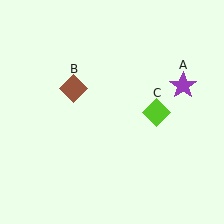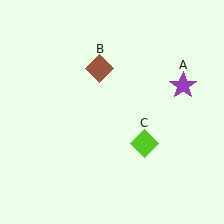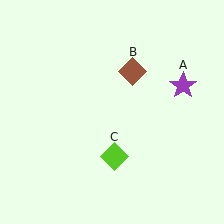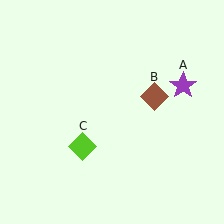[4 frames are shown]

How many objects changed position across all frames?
2 objects changed position: brown diamond (object B), lime diamond (object C).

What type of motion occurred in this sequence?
The brown diamond (object B), lime diamond (object C) rotated clockwise around the center of the scene.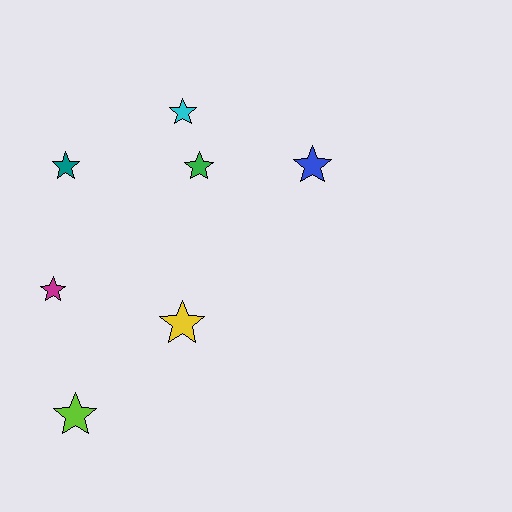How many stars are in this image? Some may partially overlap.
There are 7 stars.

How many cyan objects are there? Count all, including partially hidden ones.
There is 1 cyan object.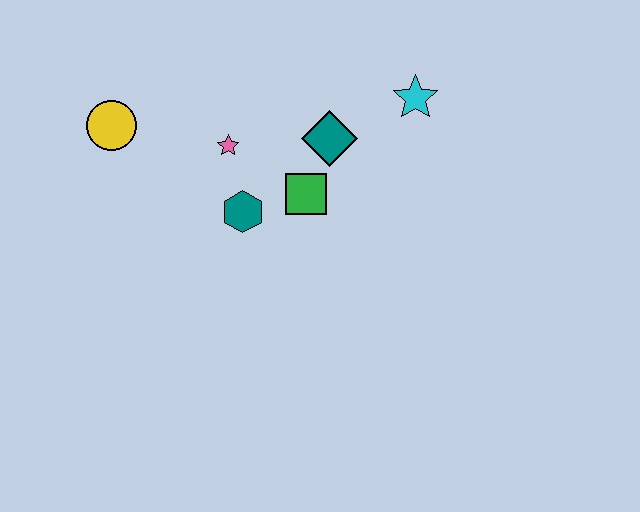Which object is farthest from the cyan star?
The yellow circle is farthest from the cyan star.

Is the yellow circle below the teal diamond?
No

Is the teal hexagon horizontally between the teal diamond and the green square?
No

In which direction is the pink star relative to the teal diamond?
The pink star is to the left of the teal diamond.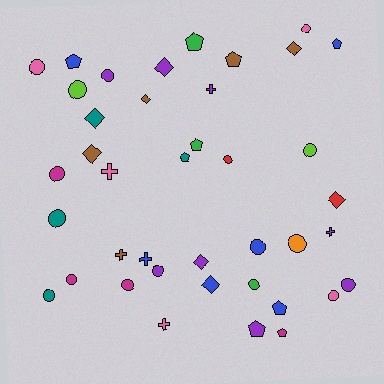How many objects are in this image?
There are 40 objects.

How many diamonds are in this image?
There are 8 diamonds.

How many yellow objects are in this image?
There are no yellow objects.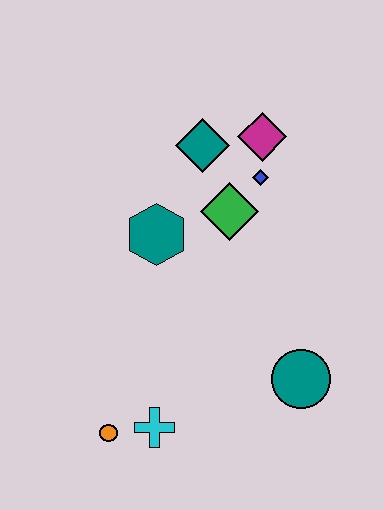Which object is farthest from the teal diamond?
The orange circle is farthest from the teal diamond.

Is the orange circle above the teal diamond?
No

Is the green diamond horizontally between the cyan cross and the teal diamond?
No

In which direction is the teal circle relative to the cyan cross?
The teal circle is to the right of the cyan cross.